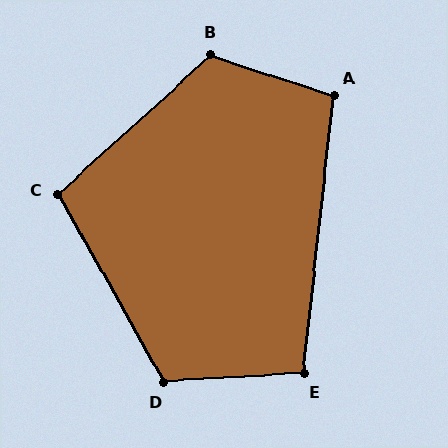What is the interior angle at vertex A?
Approximately 102 degrees (obtuse).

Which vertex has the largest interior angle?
B, at approximately 120 degrees.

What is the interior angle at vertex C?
Approximately 103 degrees (obtuse).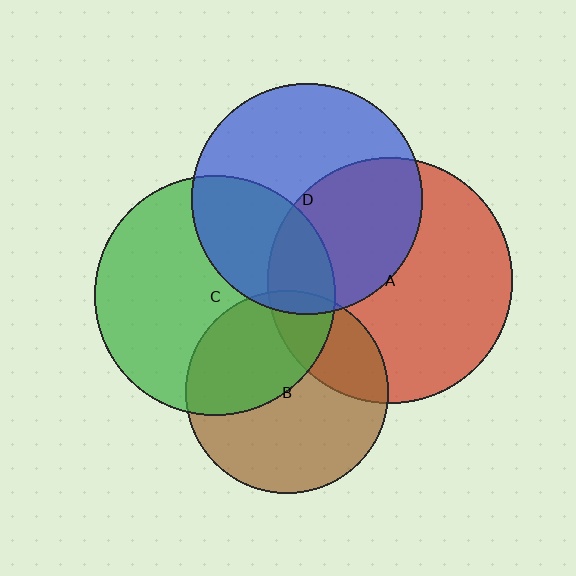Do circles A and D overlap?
Yes.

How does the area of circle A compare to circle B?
Approximately 1.5 times.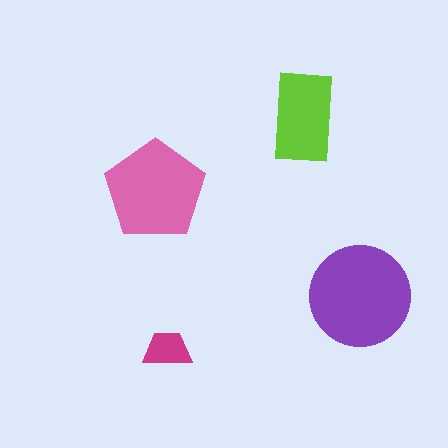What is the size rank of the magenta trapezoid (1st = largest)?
4th.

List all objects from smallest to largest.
The magenta trapezoid, the lime rectangle, the pink pentagon, the purple circle.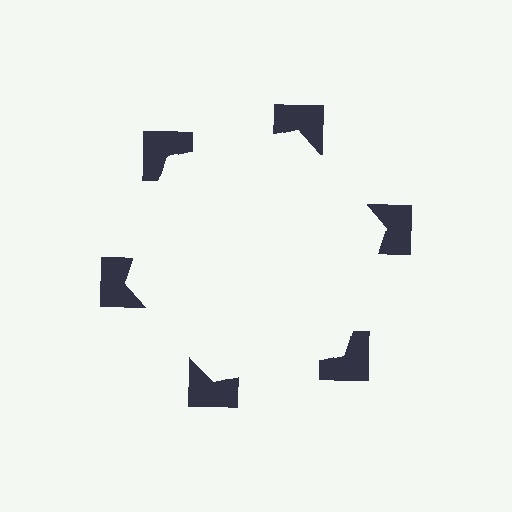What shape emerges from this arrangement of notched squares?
An illusory hexagon — its edges are inferred from the aligned wedge cuts in the notched squares, not physically drawn.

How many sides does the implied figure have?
6 sides.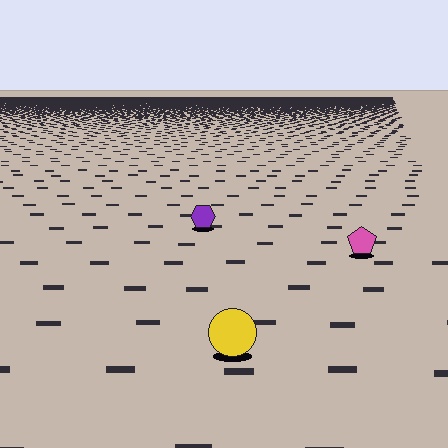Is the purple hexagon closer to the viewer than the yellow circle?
No. The yellow circle is closer — you can tell from the texture gradient: the ground texture is coarser near it.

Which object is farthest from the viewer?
The purple hexagon is farthest from the viewer. It appears smaller and the ground texture around it is denser.